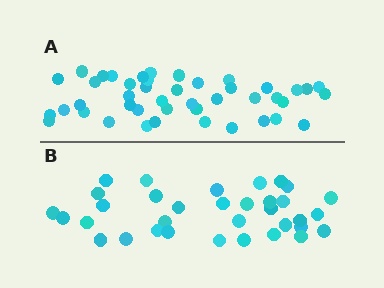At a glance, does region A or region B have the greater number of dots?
Region A (the top region) has more dots.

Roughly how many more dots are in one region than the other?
Region A has roughly 10 or so more dots than region B.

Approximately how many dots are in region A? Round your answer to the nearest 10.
About 40 dots. (The exact count is 44, which rounds to 40.)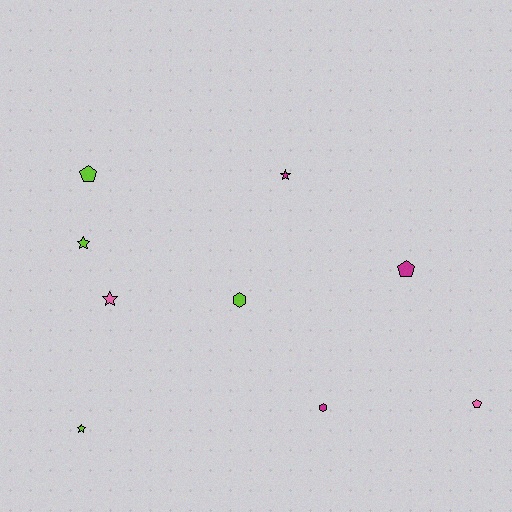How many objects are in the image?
There are 9 objects.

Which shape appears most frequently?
Star, with 4 objects.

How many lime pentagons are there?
There is 1 lime pentagon.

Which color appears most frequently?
Lime, with 4 objects.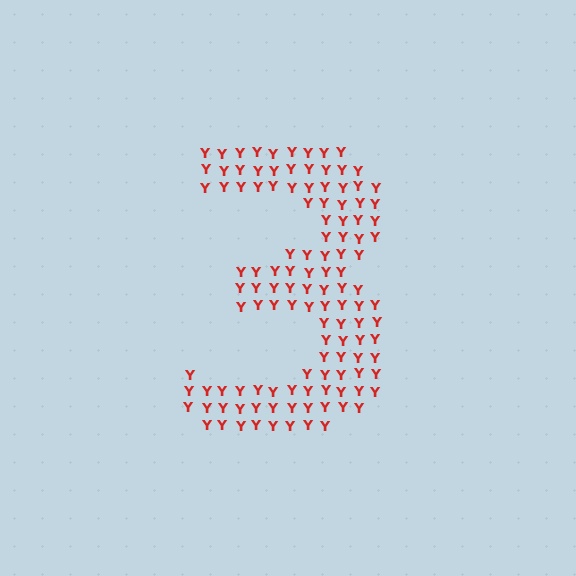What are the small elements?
The small elements are letter Y's.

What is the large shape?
The large shape is the digit 3.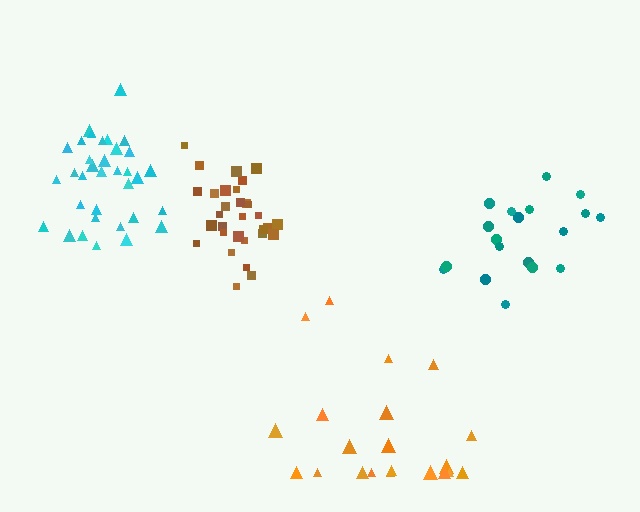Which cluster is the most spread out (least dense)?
Orange.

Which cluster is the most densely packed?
Brown.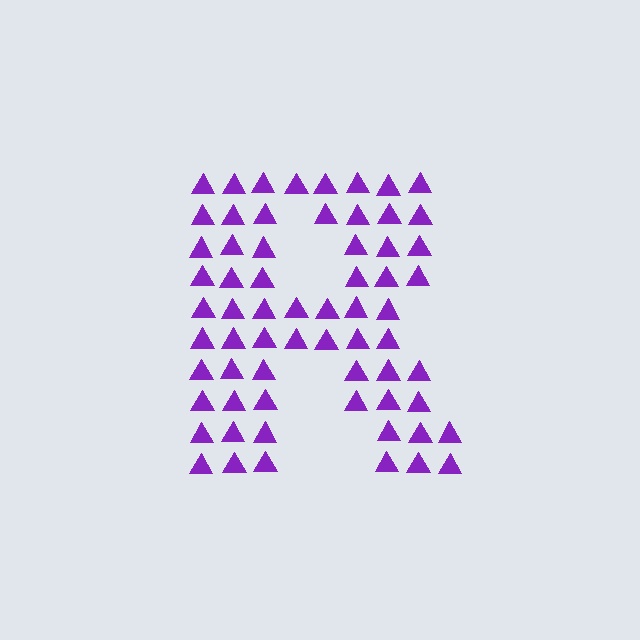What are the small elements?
The small elements are triangles.